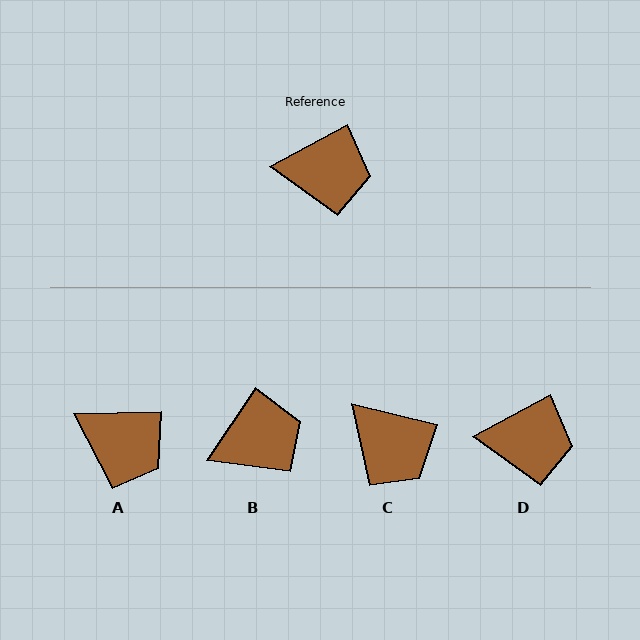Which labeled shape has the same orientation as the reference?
D.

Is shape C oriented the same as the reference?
No, it is off by about 42 degrees.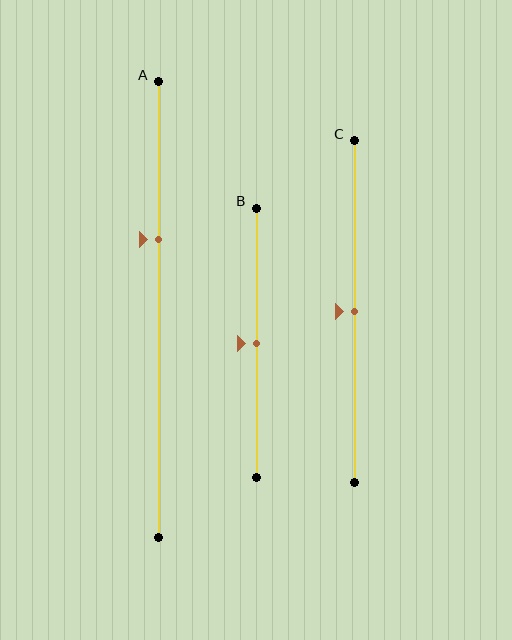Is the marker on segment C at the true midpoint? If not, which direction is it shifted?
Yes, the marker on segment C is at the true midpoint.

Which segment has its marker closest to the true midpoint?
Segment B has its marker closest to the true midpoint.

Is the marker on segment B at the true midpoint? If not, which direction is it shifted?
Yes, the marker on segment B is at the true midpoint.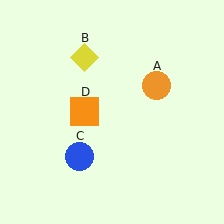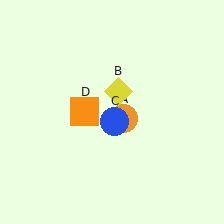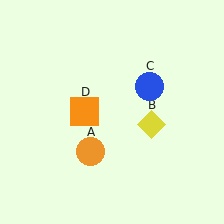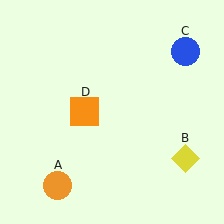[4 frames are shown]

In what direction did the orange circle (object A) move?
The orange circle (object A) moved down and to the left.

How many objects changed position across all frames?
3 objects changed position: orange circle (object A), yellow diamond (object B), blue circle (object C).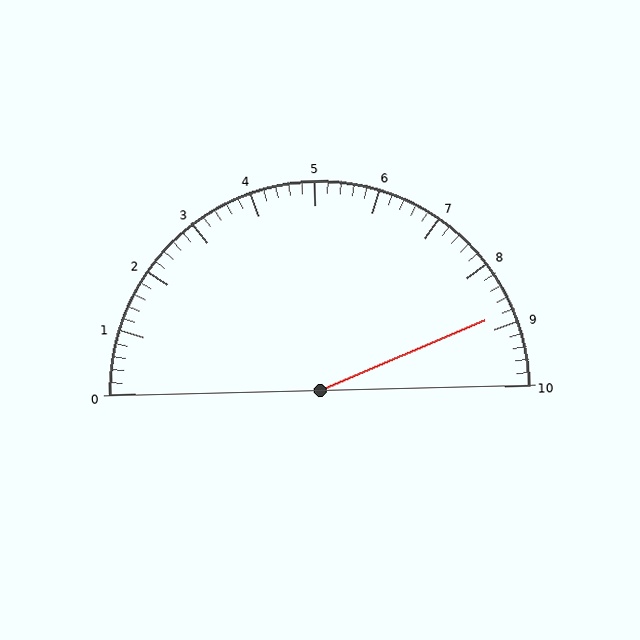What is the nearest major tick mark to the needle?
The nearest major tick mark is 9.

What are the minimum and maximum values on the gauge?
The gauge ranges from 0 to 10.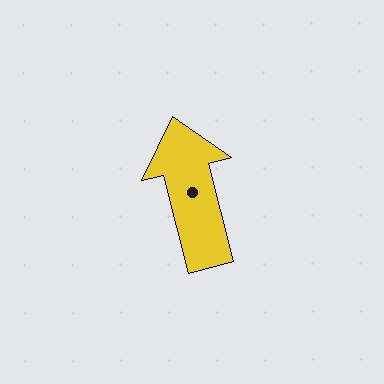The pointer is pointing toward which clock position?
Roughly 12 o'clock.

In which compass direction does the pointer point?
North.